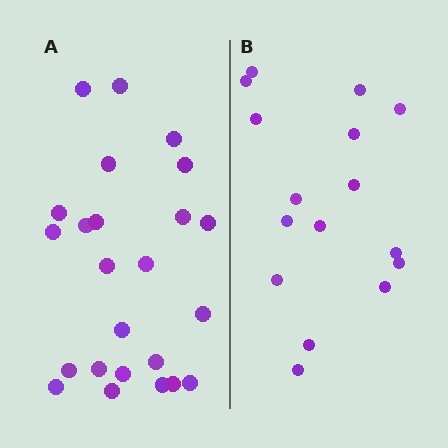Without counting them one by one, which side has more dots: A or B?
Region A (the left region) has more dots.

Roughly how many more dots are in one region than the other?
Region A has roughly 8 or so more dots than region B.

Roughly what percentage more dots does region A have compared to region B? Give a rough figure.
About 50% more.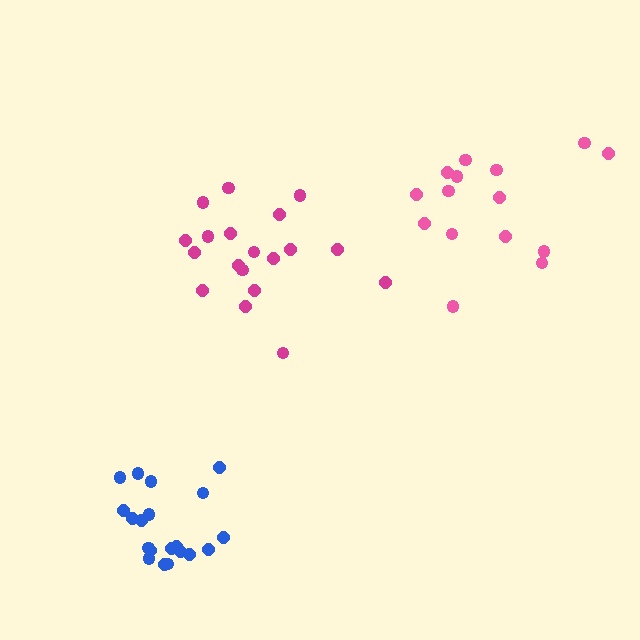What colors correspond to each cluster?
The clusters are colored: magenta, blue, pink.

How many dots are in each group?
Group 1: 19 dots, Group 2: 20 dots, Group 3: 15 dots (54 total).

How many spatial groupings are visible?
There are 3 spatial groupings.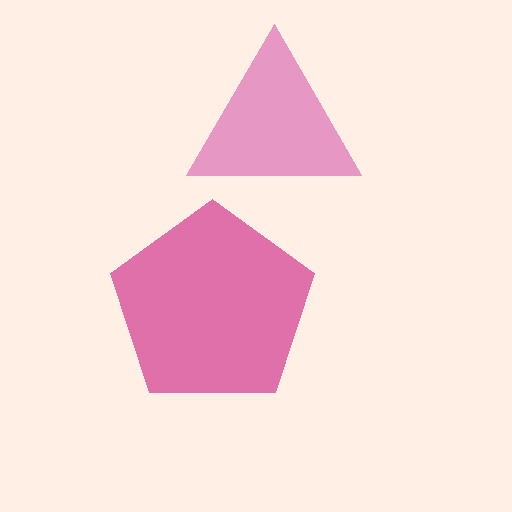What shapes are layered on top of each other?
The layered shapes are: a magenta pentagon, a pink triangle.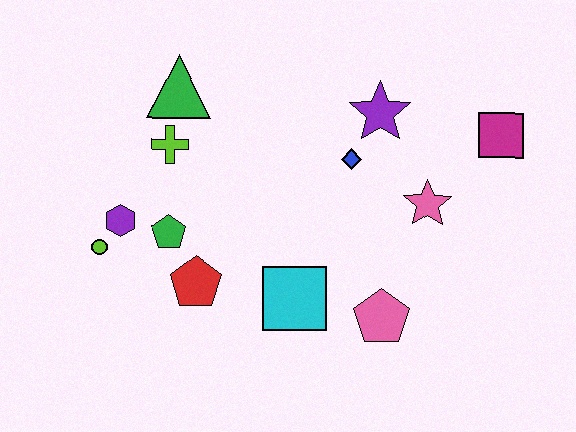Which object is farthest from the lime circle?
The magenta square is farthest from the lime circle.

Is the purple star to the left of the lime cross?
No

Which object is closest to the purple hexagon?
The lime circle is closest to the purple hexagon.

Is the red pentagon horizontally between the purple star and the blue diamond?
No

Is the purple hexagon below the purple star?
Yes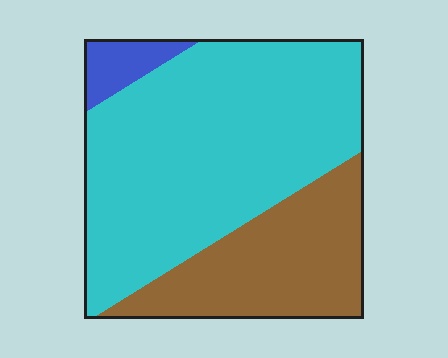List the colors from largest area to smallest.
From largest to smallest: cyan, brown, blue.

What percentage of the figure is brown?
Brown covers 29% of the figure.